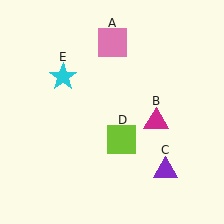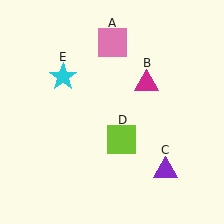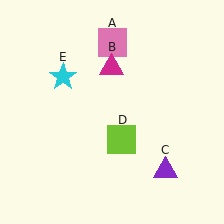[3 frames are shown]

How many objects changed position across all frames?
1 object changed position: magenta triangle (object B).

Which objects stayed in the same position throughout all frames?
Pink square (object A) and purple triangle (object C) and lime square (object D) and cyan star (object E) remained stationary.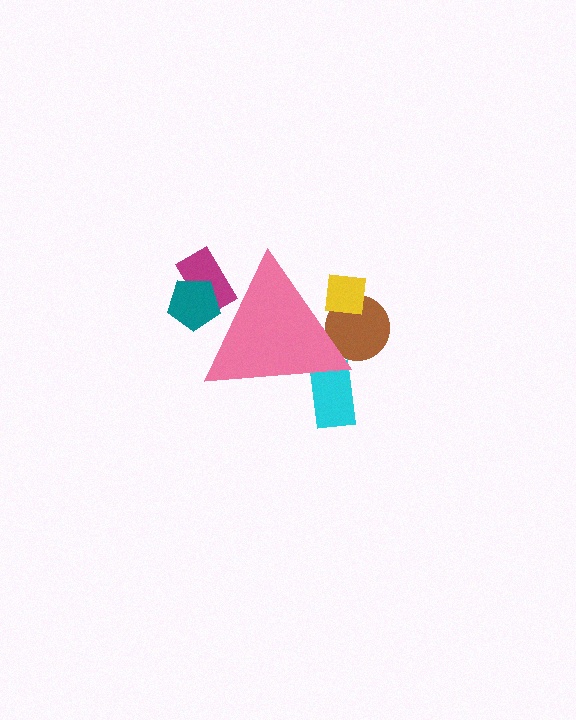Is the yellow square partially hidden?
Yes, the yellow square is partially hidden behind the pink triangle.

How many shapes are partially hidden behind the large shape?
5 shapes are partially hidden.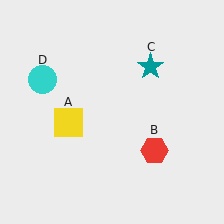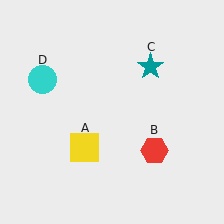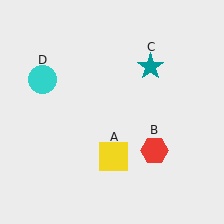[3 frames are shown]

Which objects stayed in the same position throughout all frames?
Red hexagon (object B) and teal star (object C) and cyan circle (object D) remained stationary.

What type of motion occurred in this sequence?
The yellow square (object A) rotated counterclockwise around the center of the scene.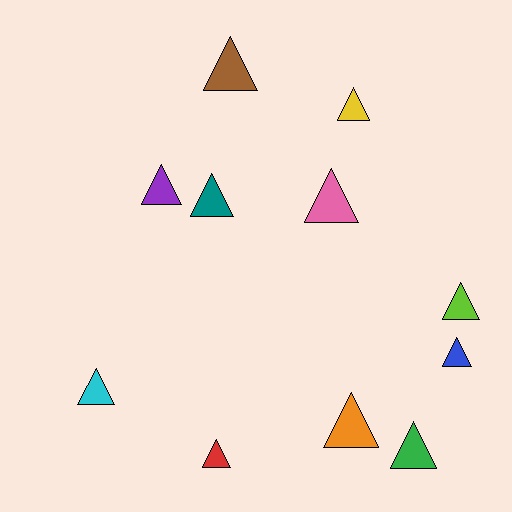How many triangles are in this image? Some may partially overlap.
There are 11 triangles.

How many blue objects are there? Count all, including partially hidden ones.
There is 1 blue object.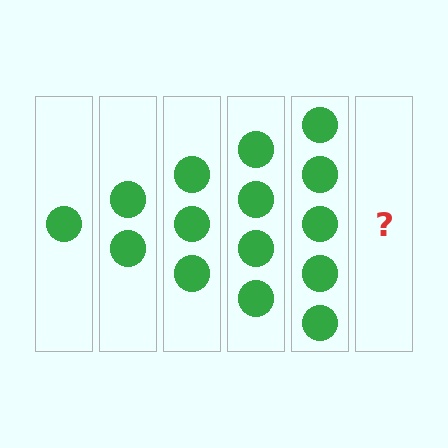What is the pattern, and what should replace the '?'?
The pattern is that each step adds one more circle. The '?' should be 6 circles.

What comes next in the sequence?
The next element should be 6 circles.